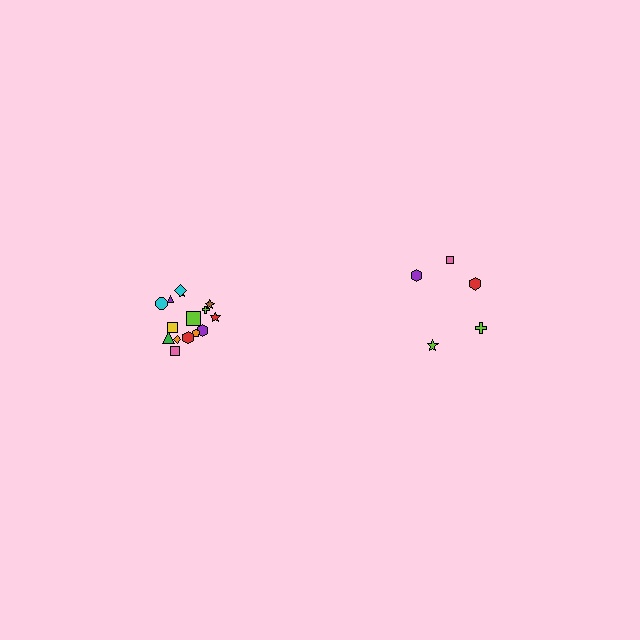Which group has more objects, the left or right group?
The left group.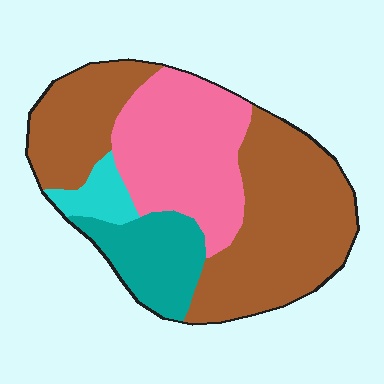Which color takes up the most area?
Brown, at roughly 50%.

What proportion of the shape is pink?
Pink covers 29% of the shape.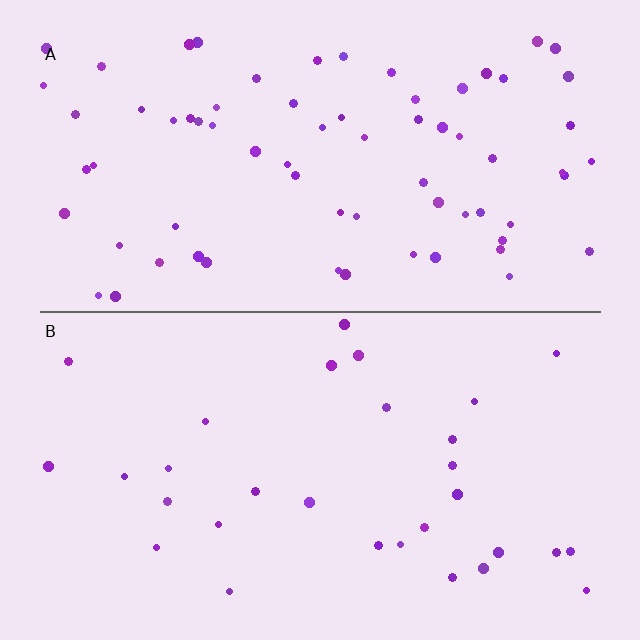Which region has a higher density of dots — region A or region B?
A (the top).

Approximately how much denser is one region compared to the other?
Approximately 2.3× — region A over region B.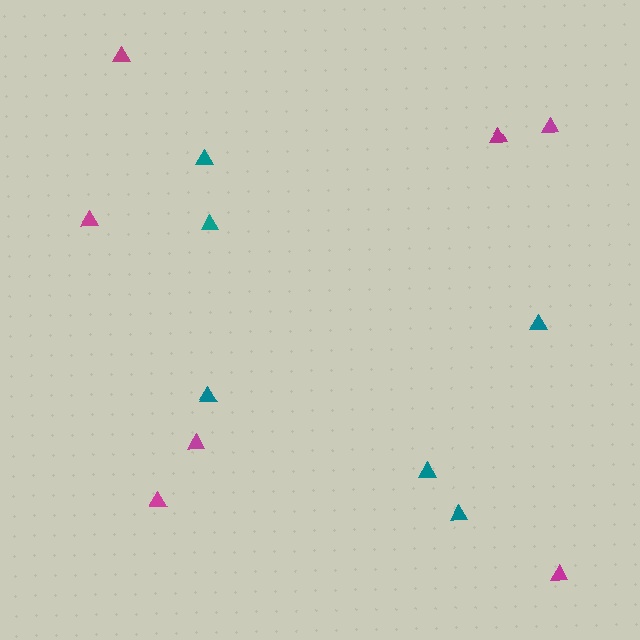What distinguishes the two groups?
There are 2 groups: one group of magenta triangles (7) and one group of teal triangles (6).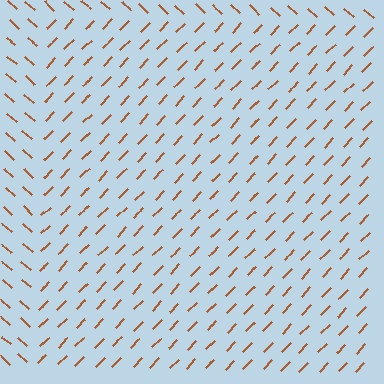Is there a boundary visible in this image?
Yes, there is a texture boundary formed by a change in line orientation.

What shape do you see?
I see a rectangle.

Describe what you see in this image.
The image is filled with small brown line segments. A rectangle region in the image has lines oriented differently from the surrounding lines, creating a visible texture boundary.